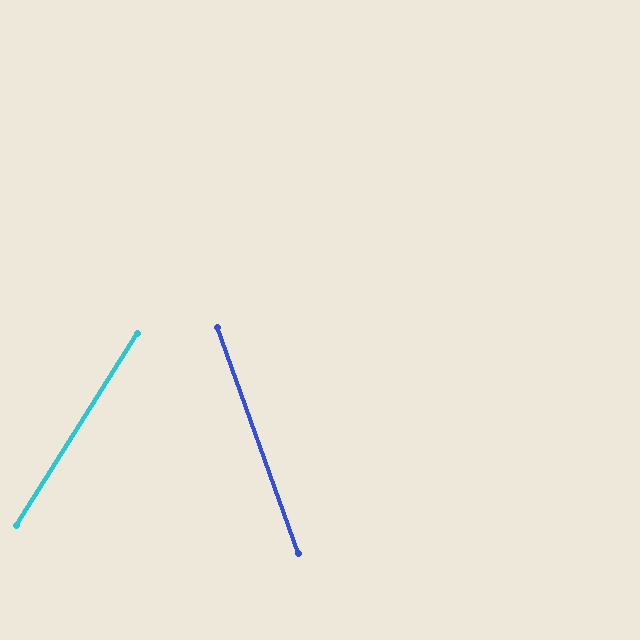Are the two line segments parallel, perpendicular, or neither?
Neither parallel nor perpendicular — they differ by about 52°.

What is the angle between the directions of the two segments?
Approximately 52 degrees.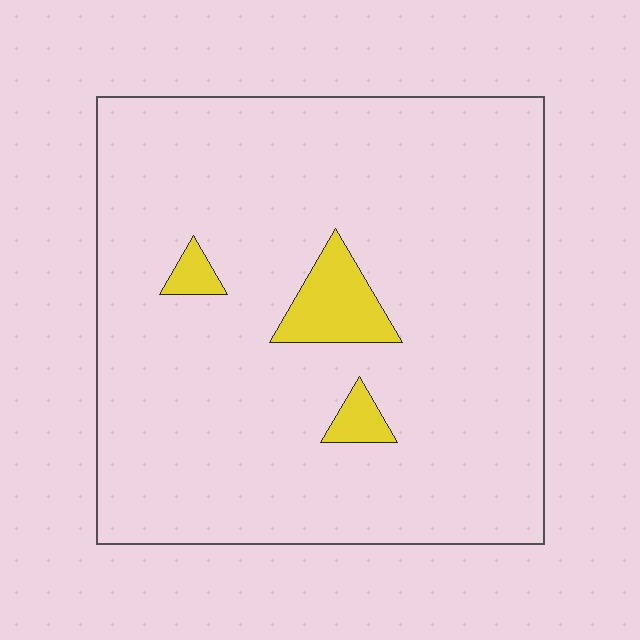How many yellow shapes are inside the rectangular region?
3.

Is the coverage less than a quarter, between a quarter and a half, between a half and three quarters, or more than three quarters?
Less than a quarter.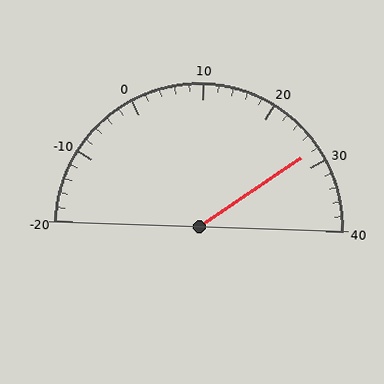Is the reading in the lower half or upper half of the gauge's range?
The reading is in the upper half of the range (-20 to 40).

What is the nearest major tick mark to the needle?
The nearest major tick mark is 30.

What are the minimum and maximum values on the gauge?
The gauge ranges from -20 to 40.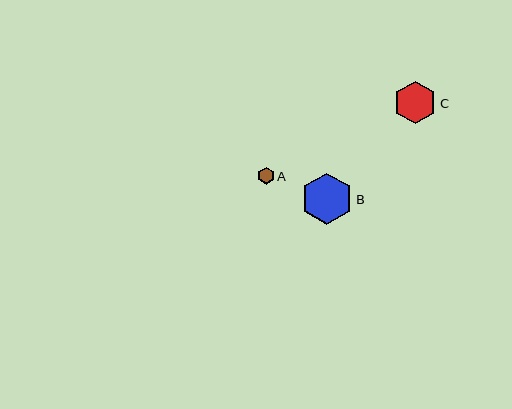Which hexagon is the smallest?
Hexagon A is the smallest with a size of approximately 17 pixels.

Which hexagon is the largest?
Hexagon B is the largest with a size of approximately 52 pixels.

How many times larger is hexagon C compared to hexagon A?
Hexagon C is approximately 2.6 times the size of hexagon A.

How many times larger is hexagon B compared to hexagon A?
Hexagon B is approximately 3.1 times the size of hexagon A.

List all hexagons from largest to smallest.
From largest to smallest: B, C, A.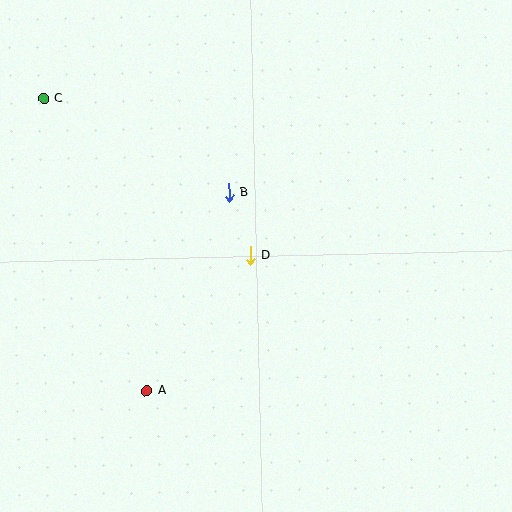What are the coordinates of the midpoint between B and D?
The midpoint between B and D is at (240, 224).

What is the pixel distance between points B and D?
The distance between B and D is 66 pixels.